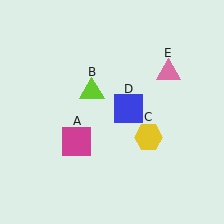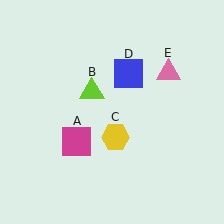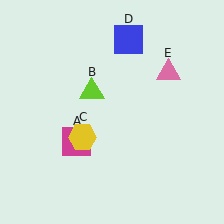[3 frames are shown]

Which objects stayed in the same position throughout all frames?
Magenta square (object A) and lime triangle (object B) and pink triangle (object E) remained stationary.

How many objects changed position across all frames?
2 objects changed position: yellow hexagon (object C), blue square (object D).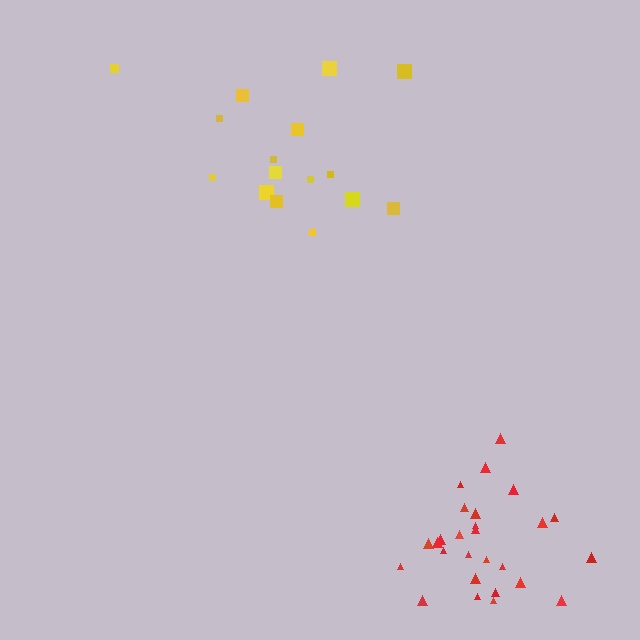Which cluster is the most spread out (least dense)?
Yellow.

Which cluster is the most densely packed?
Red.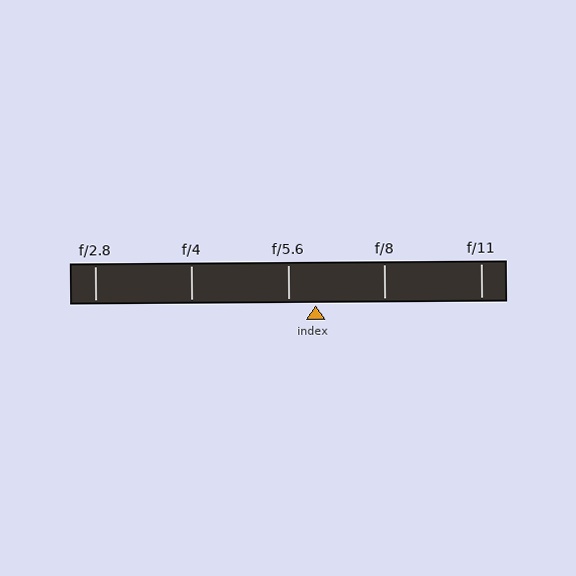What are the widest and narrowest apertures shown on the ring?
The widest aperture shown is f/2.8 and the narrowest is f/11.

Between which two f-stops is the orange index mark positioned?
The index mark is between f/5.6 and f/8.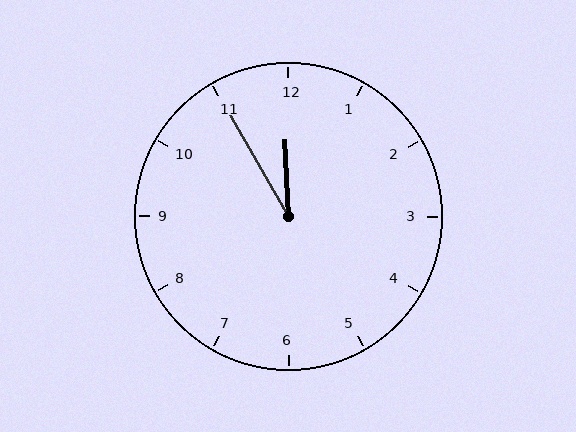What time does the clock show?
11:55.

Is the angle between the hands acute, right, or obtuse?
It is acute.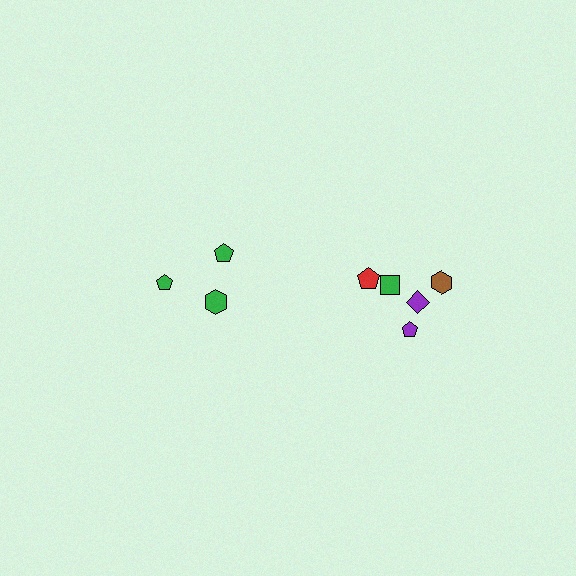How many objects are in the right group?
There are 5 objects.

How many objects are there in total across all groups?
There are 8 objects.